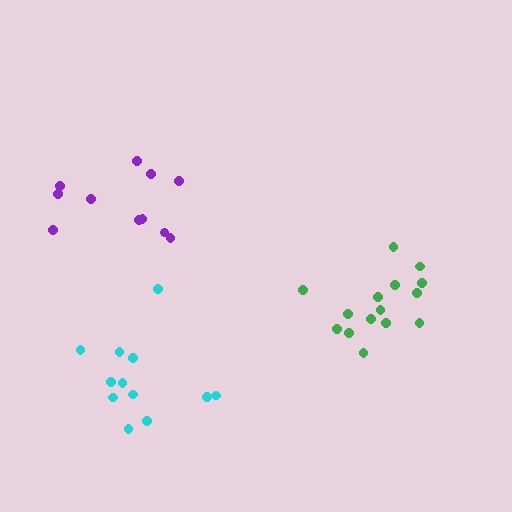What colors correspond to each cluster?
The clusters are colored: green, cyan, purple.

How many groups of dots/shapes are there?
There are 3 groups.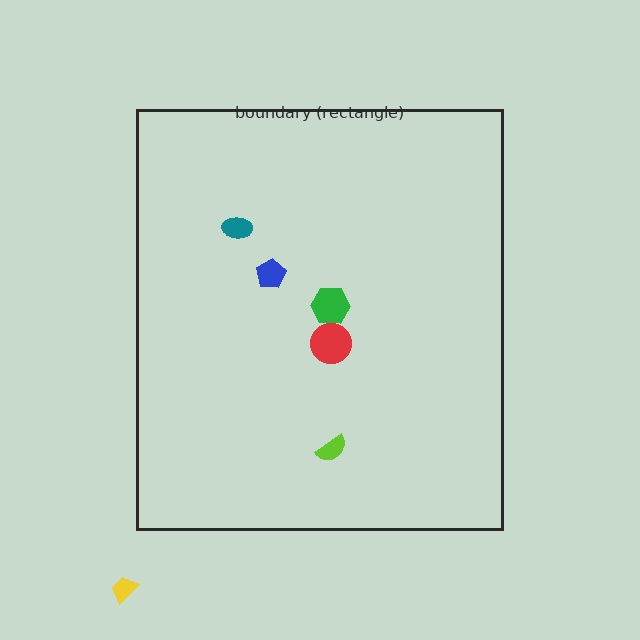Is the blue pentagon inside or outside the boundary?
Inside.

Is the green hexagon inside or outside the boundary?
Inside.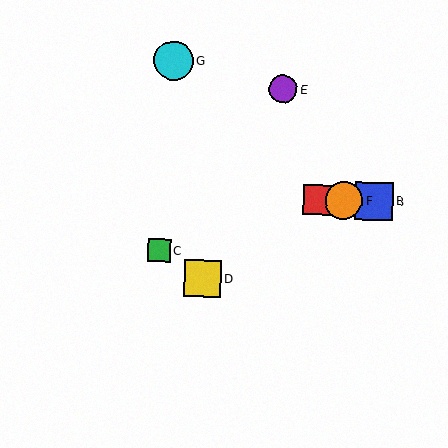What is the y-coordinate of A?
Object A is at y≈200.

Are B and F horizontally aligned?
Yes, both are at y≈201.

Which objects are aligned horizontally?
Objects A, B, F are aligned horizontally.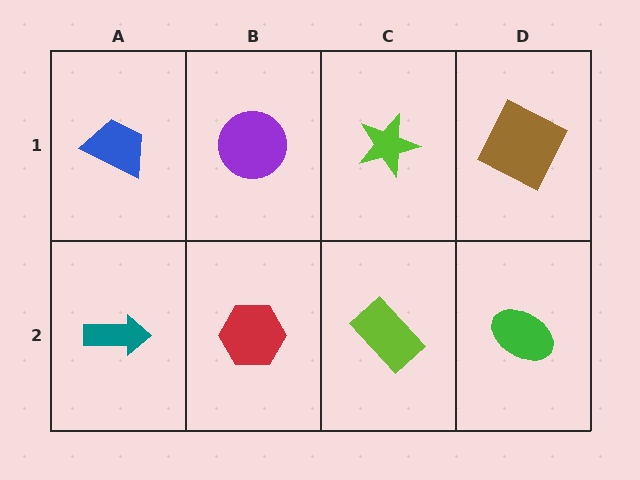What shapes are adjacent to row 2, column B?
A purple circle (row 1, column B), a teal arrow (row 2, column A), a lime rectangle (row 2, column C).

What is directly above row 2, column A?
A blue trapezoid.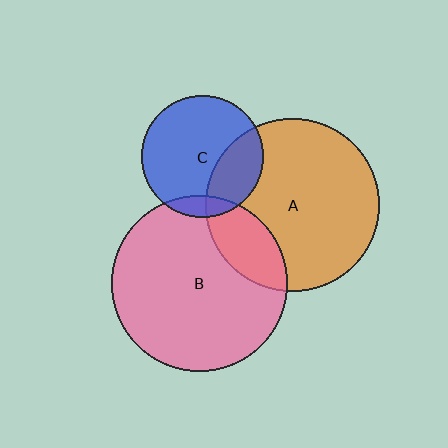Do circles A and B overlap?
Yes.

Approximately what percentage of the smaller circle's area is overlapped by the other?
Approximately 20%.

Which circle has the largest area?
Circle B (pink).